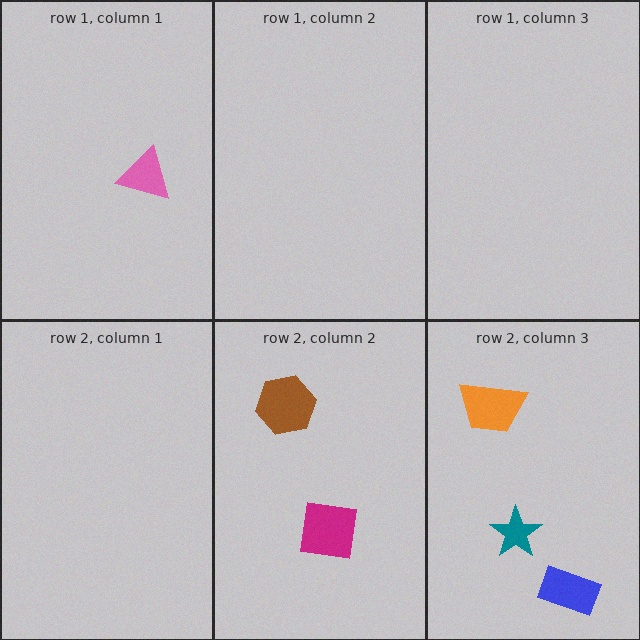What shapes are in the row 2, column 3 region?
The orange trapezoid, the blue rectangle, the teal star.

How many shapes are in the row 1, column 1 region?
1.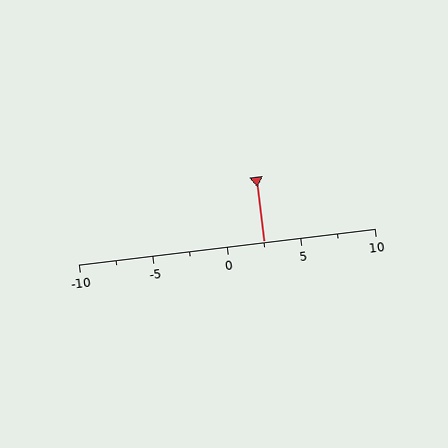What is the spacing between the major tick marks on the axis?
The major ticks are spaced 5 apart.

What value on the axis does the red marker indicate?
The marker indicates approximately 2.5.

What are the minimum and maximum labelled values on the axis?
The axis runs from -10 to 10.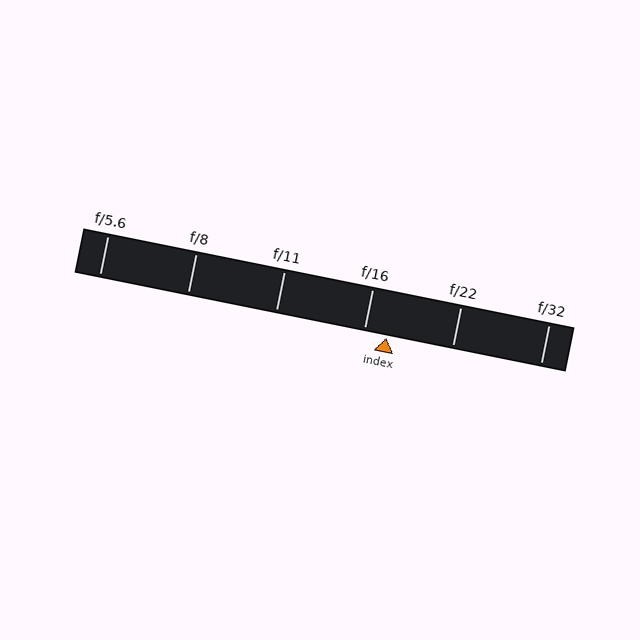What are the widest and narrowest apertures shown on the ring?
The widest aperture shown is f/5.6 and the narrowest is f/32.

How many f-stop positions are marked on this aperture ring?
There are 6 f-stop positions marked.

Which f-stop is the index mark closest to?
The index mark is closest to f/16.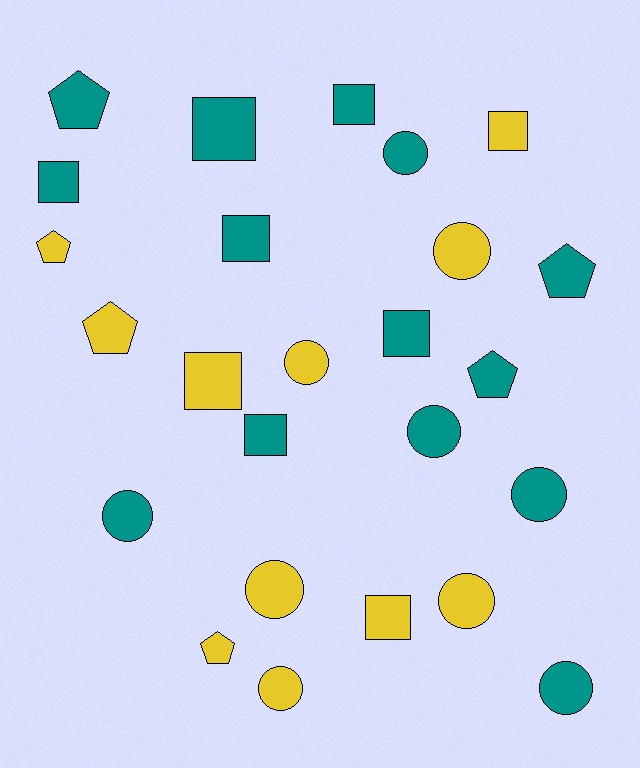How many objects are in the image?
There are 25 objects.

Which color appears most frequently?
Teal, with 14 objects.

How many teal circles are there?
There are 5 teal circles.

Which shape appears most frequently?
Circle, with 10 objects.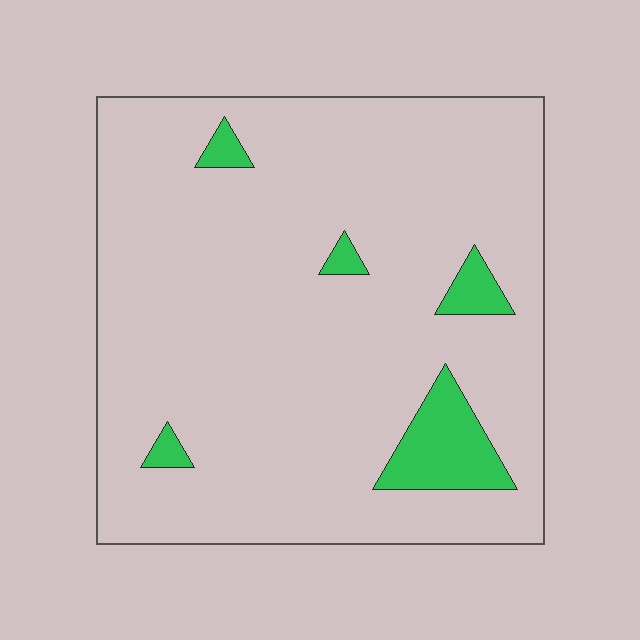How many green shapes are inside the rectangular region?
5.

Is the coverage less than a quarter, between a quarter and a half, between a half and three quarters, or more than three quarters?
Less than a quarter.